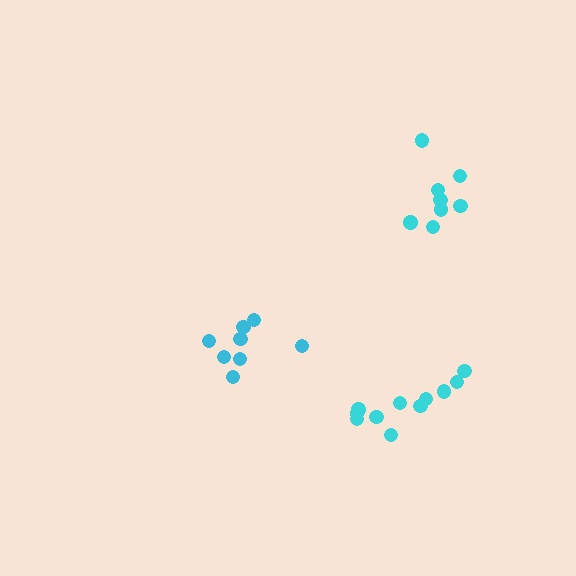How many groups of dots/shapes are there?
There are 3 groups.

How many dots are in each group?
Group 1: 9 dots, Group 2: 11 dots, Group 3: 8 dots (28 total).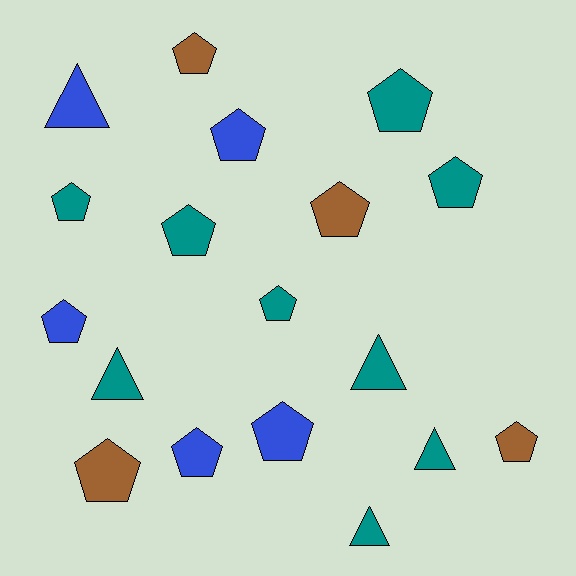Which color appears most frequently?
Teal, with 9 objects.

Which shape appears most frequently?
Pentagon, with 13 objects.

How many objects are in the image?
There are 18 objects.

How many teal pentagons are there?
There are 5 teal pentagons.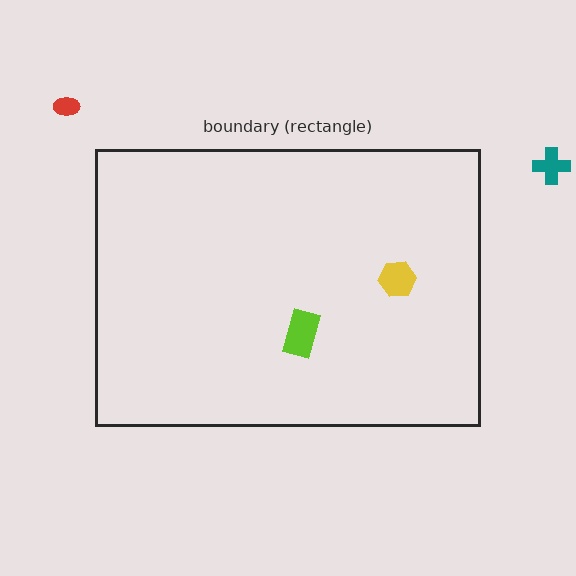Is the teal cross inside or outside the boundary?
Outside.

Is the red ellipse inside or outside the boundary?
Outside.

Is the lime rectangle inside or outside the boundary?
Inside.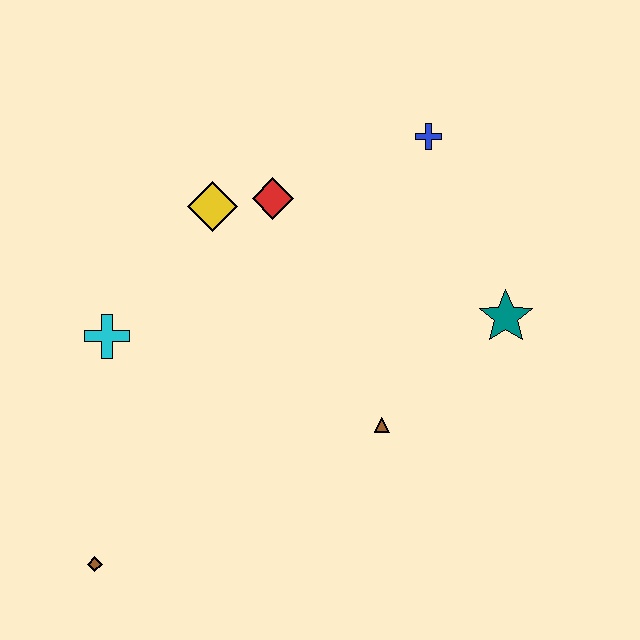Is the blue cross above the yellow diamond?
Yes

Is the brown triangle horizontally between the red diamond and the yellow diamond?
No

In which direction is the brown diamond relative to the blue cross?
The brown diamond is below the blue cross.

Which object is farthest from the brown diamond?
The blue cross is farthest from the brown diamond.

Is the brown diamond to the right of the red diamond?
No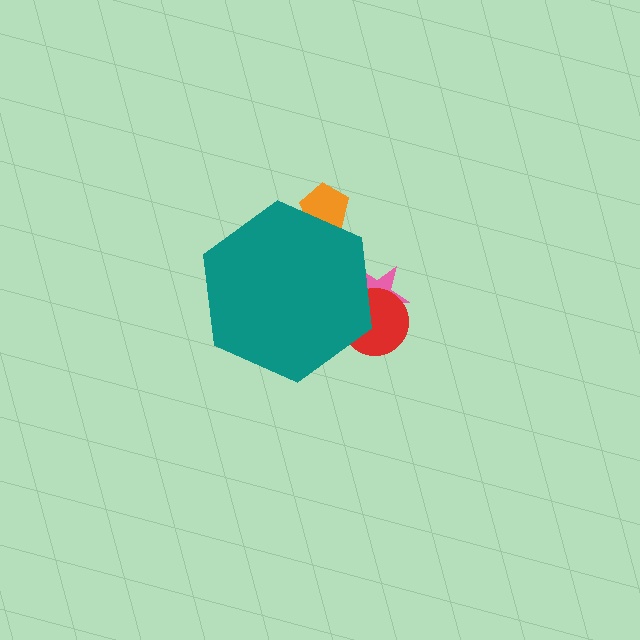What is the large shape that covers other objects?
A teal hexagon.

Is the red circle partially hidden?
Yes, the red circle is partially hidden behind the teal hexagon.